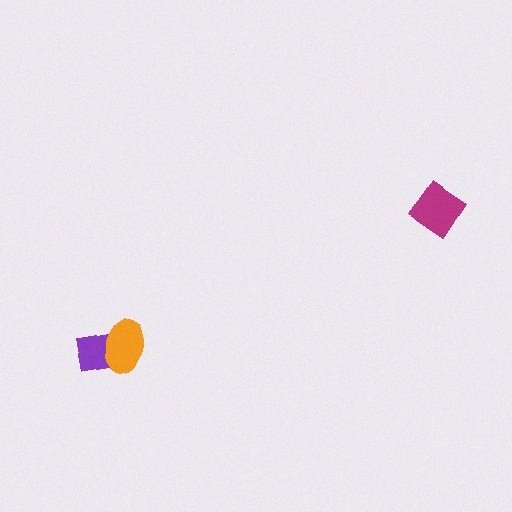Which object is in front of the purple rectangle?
The orange ellipse is in front of the purple rectangle.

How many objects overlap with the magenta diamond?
0 objects overlap with the magenta diamond.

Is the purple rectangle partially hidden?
Yes, it is partially covered by another shape.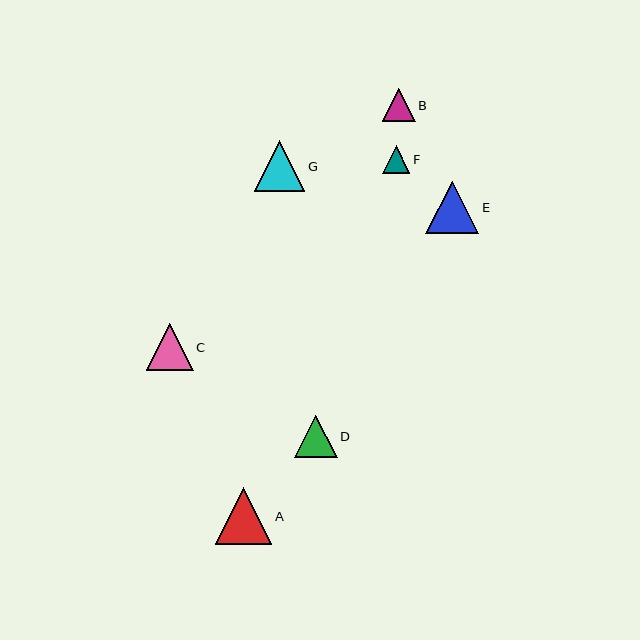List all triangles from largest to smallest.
From largest to smallest: A, E, G, C, D, B, F.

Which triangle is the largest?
Triangle A is the largest with a size of approximately 57 pixels.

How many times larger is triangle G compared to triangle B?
Triangle G is approximately 1.6 times the size of triangle B.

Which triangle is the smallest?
Triangle F is the smallest with a size of approximately 27 pixels.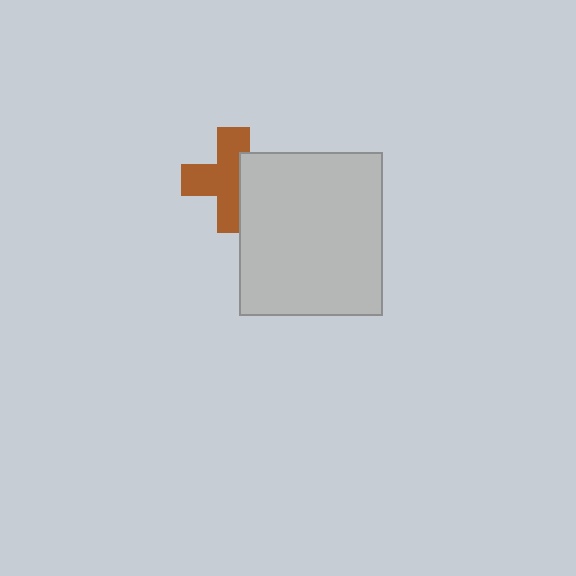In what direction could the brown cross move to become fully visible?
The brown cross could move left. That would shift it out from behind the light gray rectangle entirely.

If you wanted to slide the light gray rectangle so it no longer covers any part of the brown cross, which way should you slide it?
Slide it right — that is the most direct way to separate the two shapes.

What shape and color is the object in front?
The object in front is a light gray rectangle.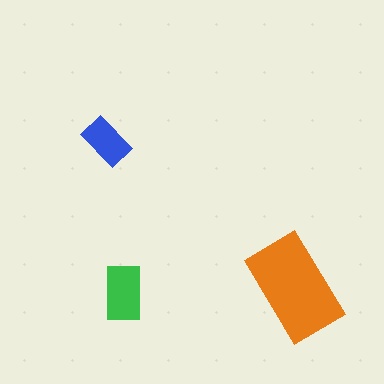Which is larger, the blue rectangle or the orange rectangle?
The orange one.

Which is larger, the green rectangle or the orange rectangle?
The orange one.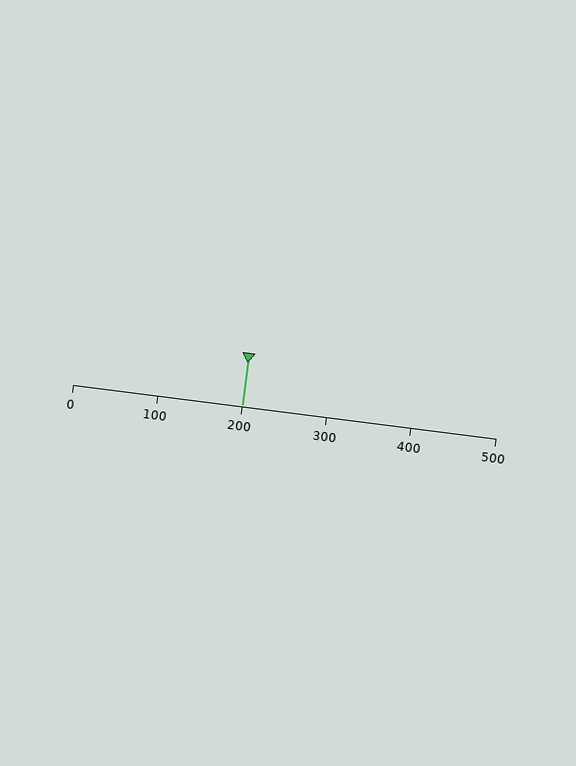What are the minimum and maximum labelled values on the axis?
The axis runs from 0 to 500.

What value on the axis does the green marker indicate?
The marker indicates approximately 200.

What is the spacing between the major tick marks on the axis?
The major ticks are spaced 100 apart.